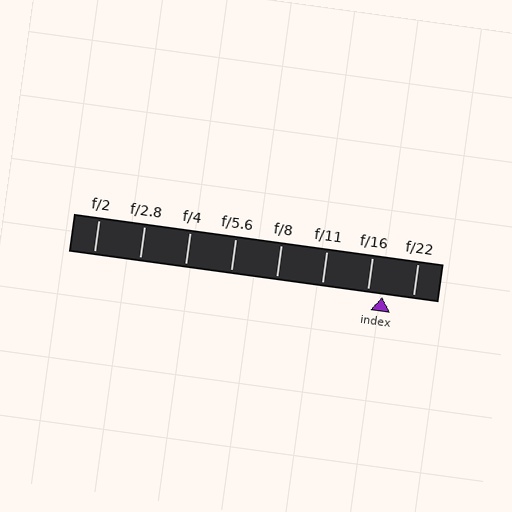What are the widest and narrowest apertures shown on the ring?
The widest aperture shown is f/2 and the narrowest is f/22.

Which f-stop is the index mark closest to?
The index mark is closest to f/16.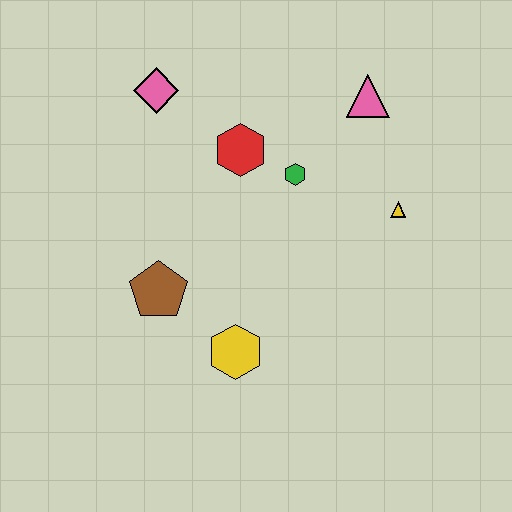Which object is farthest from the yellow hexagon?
The pink triangle is farthest from the yellow hexagon.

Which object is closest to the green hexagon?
The red hexagon is closest to the green hexagon.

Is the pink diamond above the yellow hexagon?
Yes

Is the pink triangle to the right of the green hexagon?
Yes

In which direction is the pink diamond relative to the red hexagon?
The pink diamond is to the left of the red hexagon.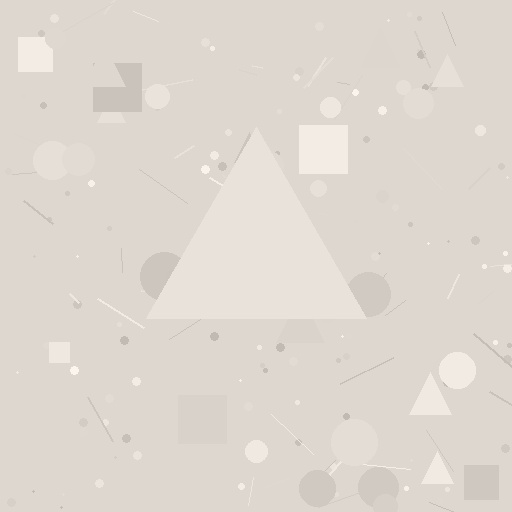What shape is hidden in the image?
A triangle is hidden in the image.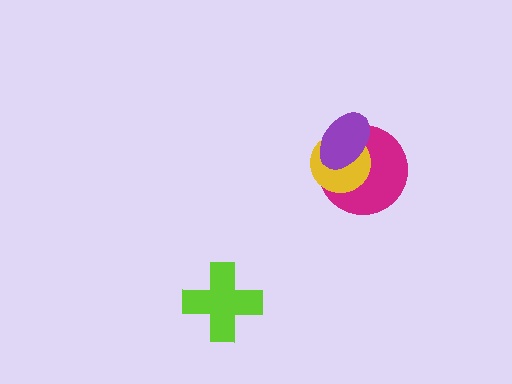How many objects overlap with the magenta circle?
2 objects overlap with the magenta circle.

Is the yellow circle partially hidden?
Yes, it is partially covered by another shape.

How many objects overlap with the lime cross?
0 objects overlap with the lime cross.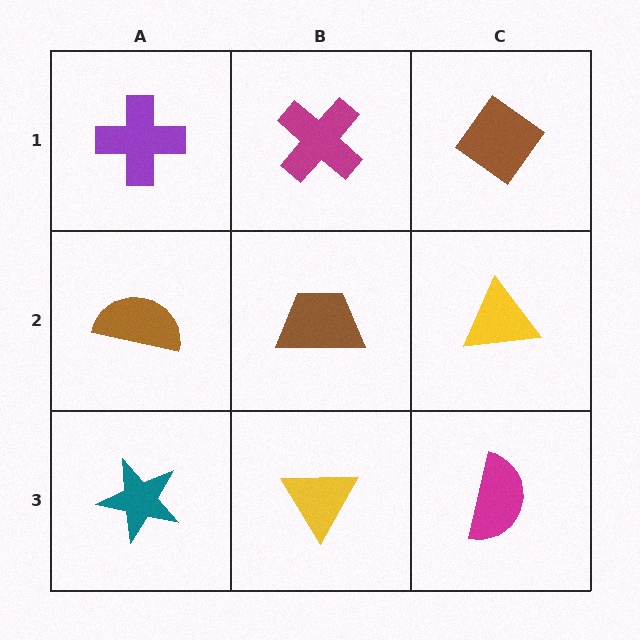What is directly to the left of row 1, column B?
A purple cross.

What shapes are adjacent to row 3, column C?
A yellow triangle (row 2, column C), a yellow triangle (row 3, column B).